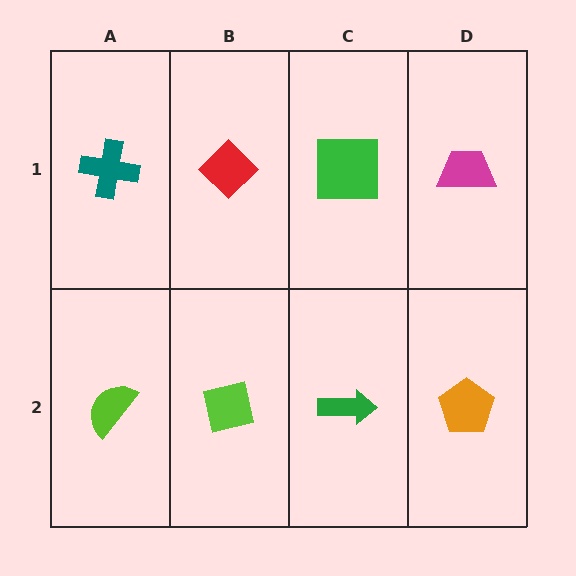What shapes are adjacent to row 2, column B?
A red diamond (row 1, column B), a lime semicircle (row 2, column A), a green arrow (row 2, column C).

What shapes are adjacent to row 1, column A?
A lime semicircle (row 2, column A), a red diamond (row 1, column B).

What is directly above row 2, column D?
A magenta trapezoid.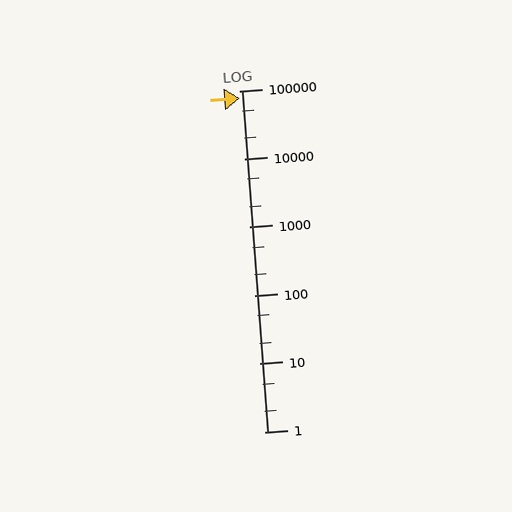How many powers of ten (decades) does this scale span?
The scale spans 5 decades, from 1 to 100000.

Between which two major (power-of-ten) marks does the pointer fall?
The pointer is between 10000 and 100000.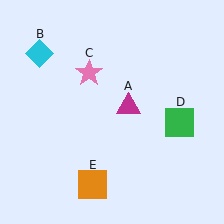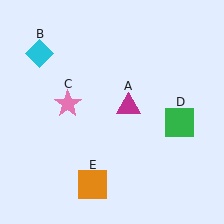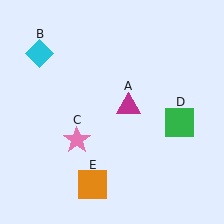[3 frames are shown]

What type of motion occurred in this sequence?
The pink star (object C) rotated counterclockwise around the center of the scene.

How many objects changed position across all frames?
1 object changed position: pink star (object C).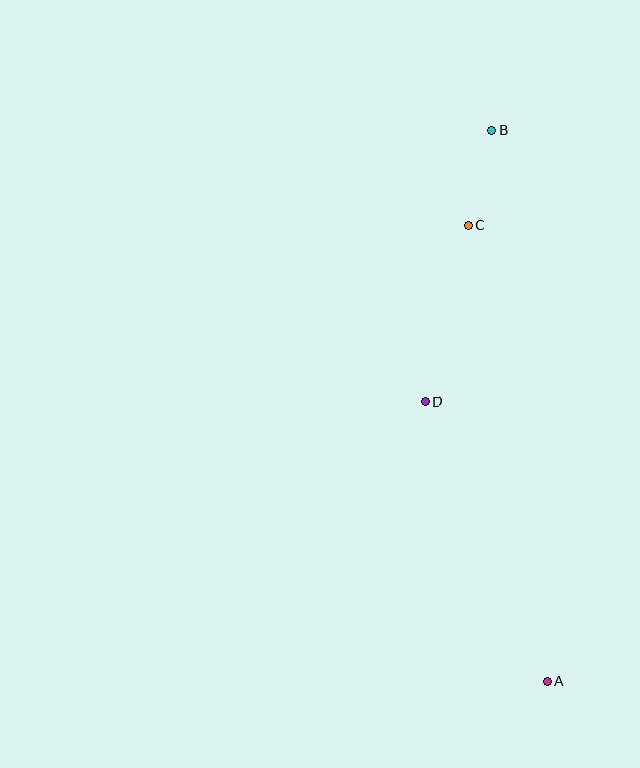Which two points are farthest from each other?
Points A and B are farthest from each other.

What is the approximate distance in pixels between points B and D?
The distance between B and D is approximately 279 pixels.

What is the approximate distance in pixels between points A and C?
The distance between A and C is approximately 464 pixels.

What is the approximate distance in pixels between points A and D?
The distance between A and D is approximately 306 pixels.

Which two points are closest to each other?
Points B and C are closest to each other.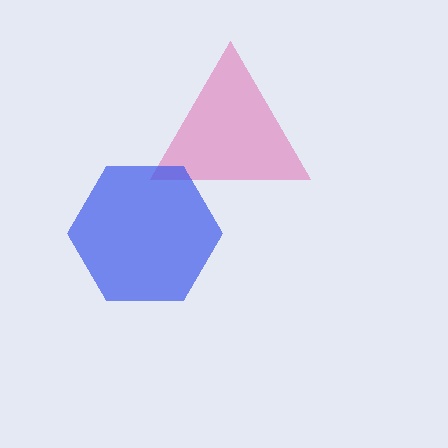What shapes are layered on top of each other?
The layered shapes are: a pink triangle, a blue hexagon.